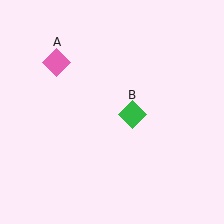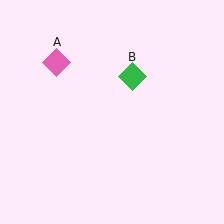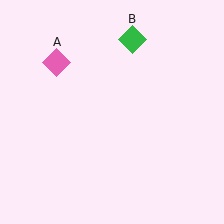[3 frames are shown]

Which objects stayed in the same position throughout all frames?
Pink diamond (object A) remained stationary.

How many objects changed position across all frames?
1 object changed position: green diamond (object B).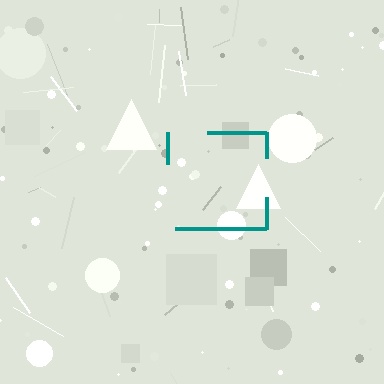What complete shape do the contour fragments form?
The contour fragments form a square.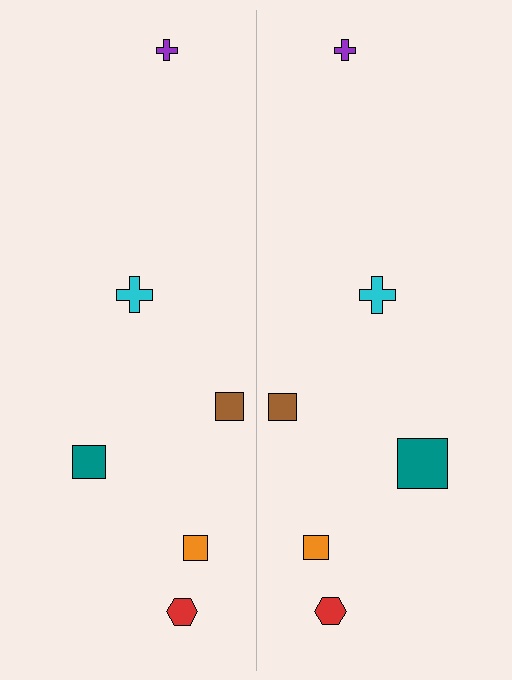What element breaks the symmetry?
The teal square on the right side has a different size than its mirror counterpart.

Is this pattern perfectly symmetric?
No, the pattern is not perfectly symmetric. The teal square on the right side has a different size than its mirror counterpart.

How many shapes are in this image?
There are 12 shapes in this image.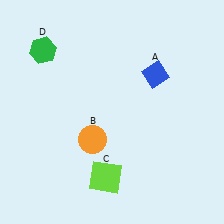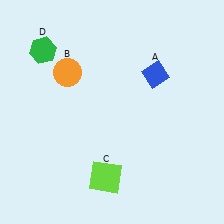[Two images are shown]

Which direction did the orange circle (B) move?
The orange circle (B) moved up.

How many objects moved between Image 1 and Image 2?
1 object moved between the two images.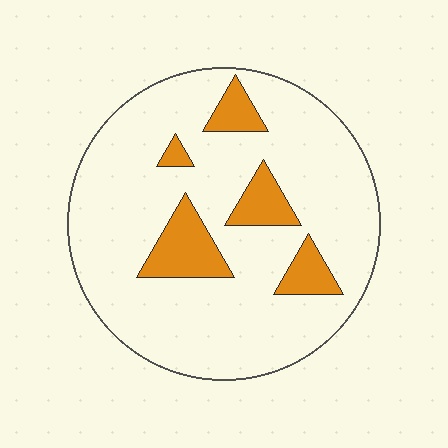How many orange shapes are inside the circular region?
5.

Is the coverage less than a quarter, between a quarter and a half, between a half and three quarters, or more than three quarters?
Less than a quarter.